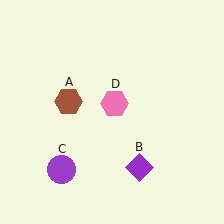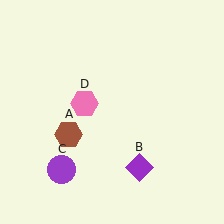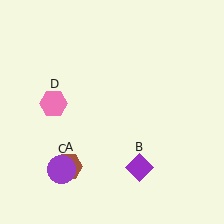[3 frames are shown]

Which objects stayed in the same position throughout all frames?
Purple diamond (object B) and purple circle (object C) remained stationary.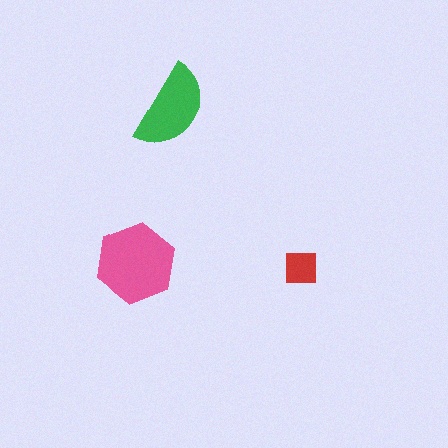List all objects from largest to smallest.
The pink hexagon, the green semicircle, the red square.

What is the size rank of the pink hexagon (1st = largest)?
1st.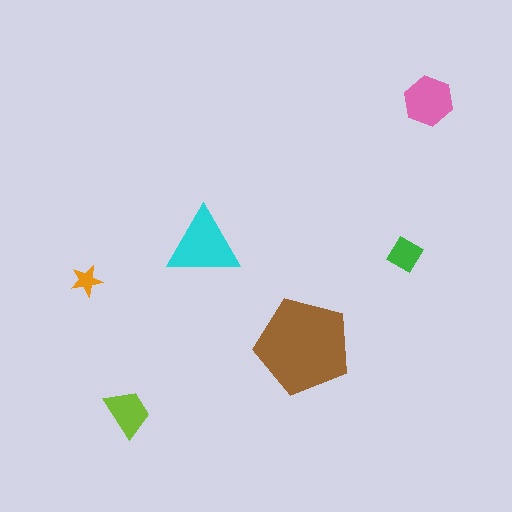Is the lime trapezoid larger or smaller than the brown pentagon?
Smaller.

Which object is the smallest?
The orange star.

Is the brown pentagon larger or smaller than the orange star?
Larger.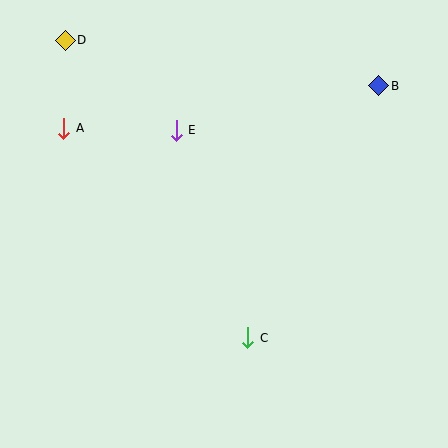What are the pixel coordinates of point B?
Point B is at (379, 86).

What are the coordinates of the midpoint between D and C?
The midpoint between D and C is at (157, 189).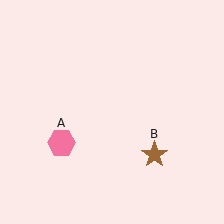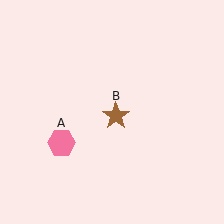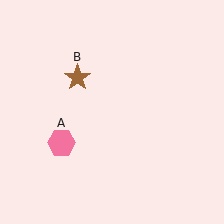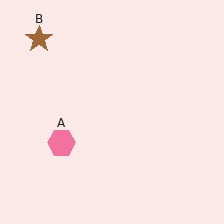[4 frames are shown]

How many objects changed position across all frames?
1 object changed position: brown star (object B).